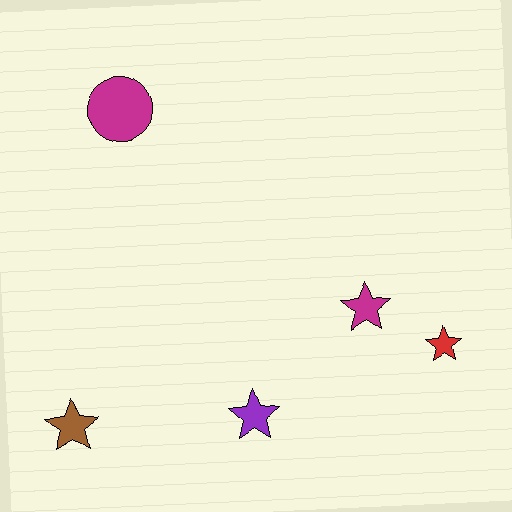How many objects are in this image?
There are 5 objects.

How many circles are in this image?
There is 1 circle.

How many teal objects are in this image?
There are no teal objects.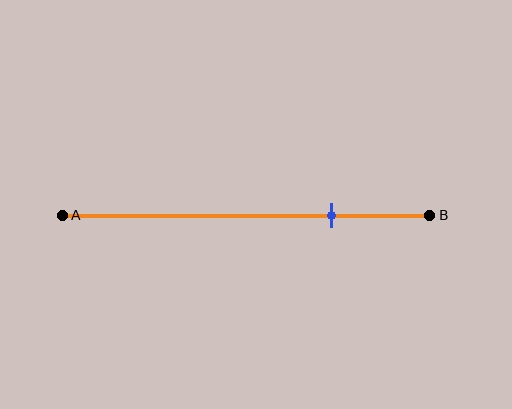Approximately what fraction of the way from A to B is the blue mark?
The blue mark is approximately 75% of the way from A to B.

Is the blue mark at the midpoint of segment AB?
No, the mark is at about 75% from A, not at the 50% midpoint.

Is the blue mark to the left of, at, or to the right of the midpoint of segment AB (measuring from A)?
The blue mark is to the right of the midpoint of segment AB.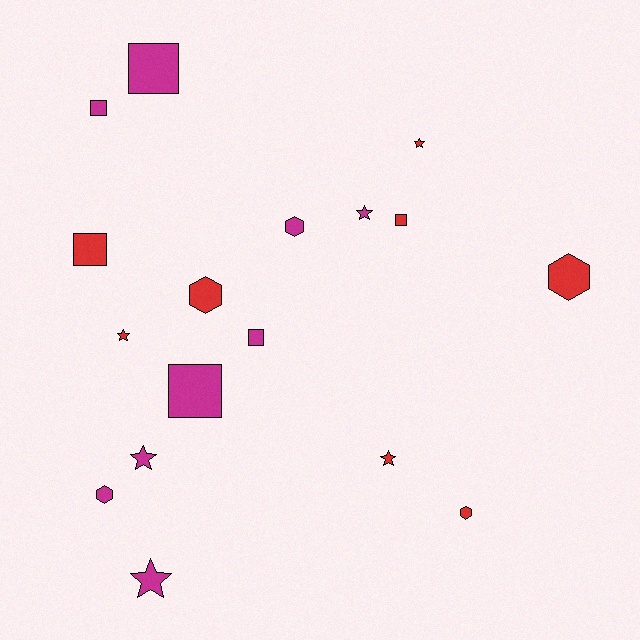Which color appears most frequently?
Magenta, with 9 objects.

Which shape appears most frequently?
Star, with 6 objects.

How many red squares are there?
There are 2 red squares.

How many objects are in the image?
There are 17 objects.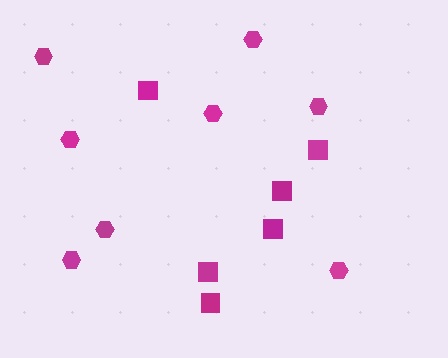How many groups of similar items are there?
There are 2 groups: one group of hexagons (8) and one group of squares (6).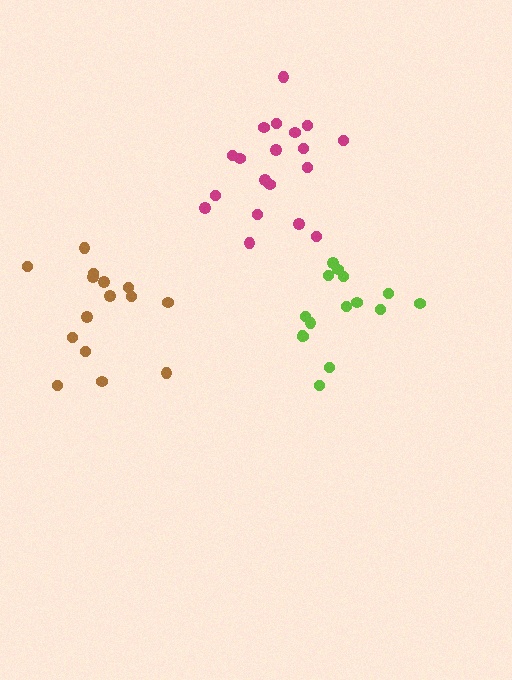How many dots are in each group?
Group 1: 15 dots, Group 2: 15 dots, Group 3: 19 dots (49 total).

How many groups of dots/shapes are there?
There are 3 groups.